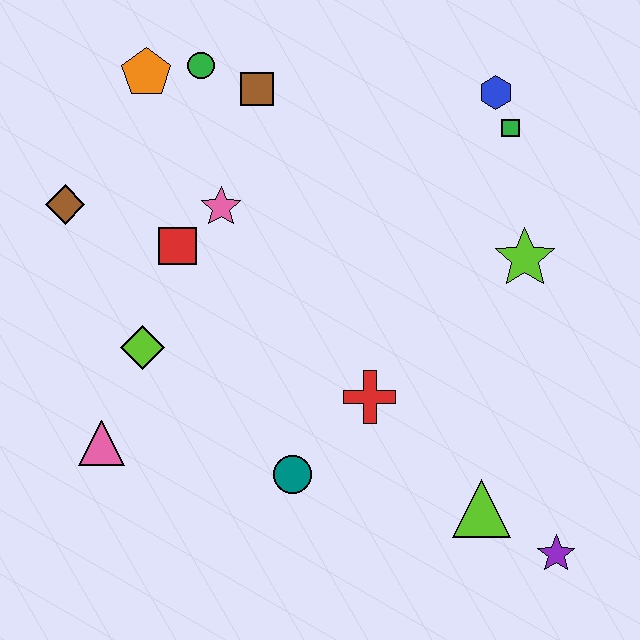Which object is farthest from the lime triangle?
The orange pentagon is farthest from the lime triangle.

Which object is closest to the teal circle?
The red cross is closest to the teal circle.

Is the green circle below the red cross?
No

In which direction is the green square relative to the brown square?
The green square is to the right of the brown square.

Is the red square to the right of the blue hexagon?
No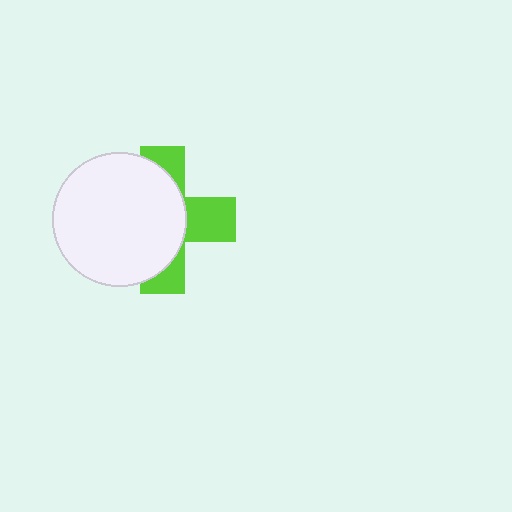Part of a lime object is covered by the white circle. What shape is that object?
It is a cross.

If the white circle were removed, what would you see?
You would see the complete lime cross.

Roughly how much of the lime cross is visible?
A small part of it is visible (roughly 40%).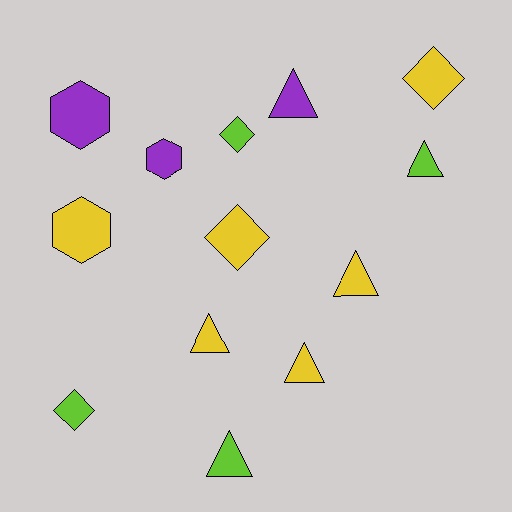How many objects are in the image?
There are 13 objects.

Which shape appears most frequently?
Triangle, with 6 objects.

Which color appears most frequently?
Yellow, with 6 objects.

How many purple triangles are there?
There is 1 purple triangle.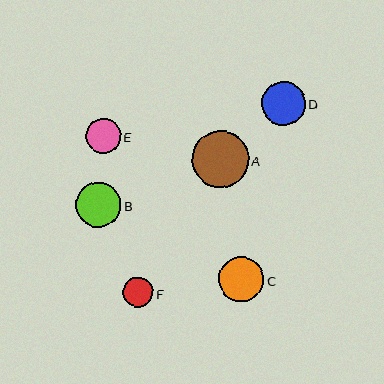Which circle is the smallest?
Circle F is the smallest with a size of approximately 30 pixels.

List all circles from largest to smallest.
From largest to smallest: A, B, C, D, E, F.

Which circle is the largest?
Circle A is the largest with a size of approximately 57 pixels.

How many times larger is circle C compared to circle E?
Circle C is approximately 1.3 times the size of circle E.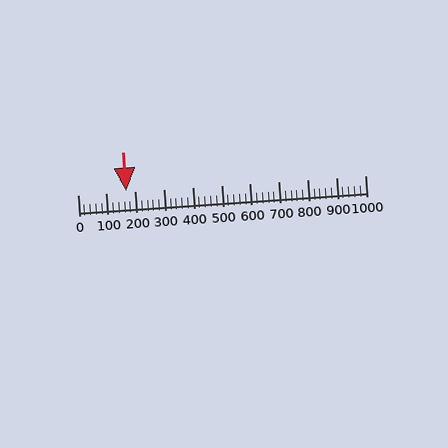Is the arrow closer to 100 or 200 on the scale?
The arrow is closer to 200.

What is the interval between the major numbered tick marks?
The major tick marks are spaced 100 units apart.